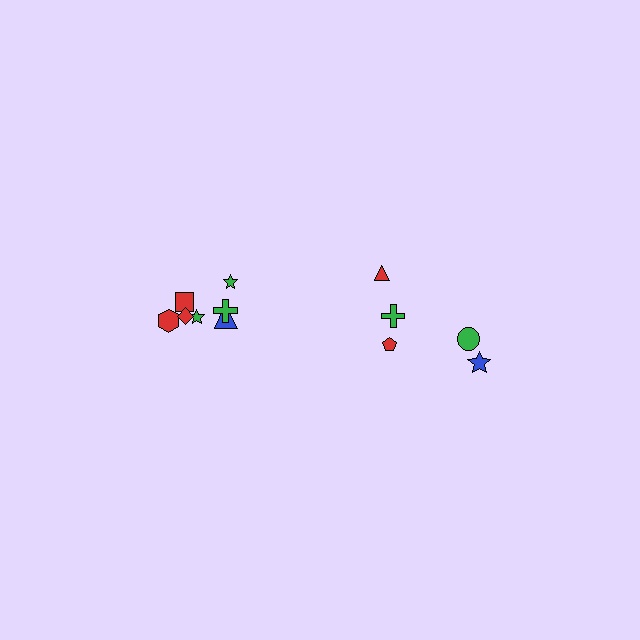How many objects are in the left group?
There are 7 objects.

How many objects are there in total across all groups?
There are 12 objects.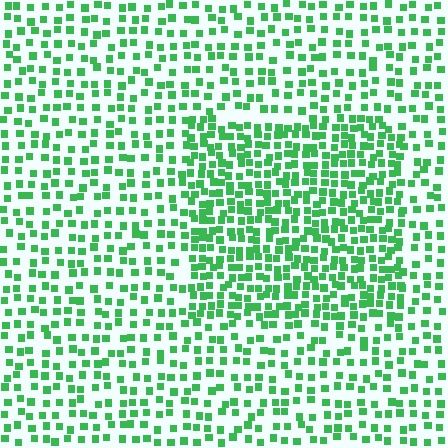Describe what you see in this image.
The image contains small green elements arranged at two different densities. A rectangle-shaped region is visible where the elements are more densely packed than the surrounding area.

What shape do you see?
I see a rectangle.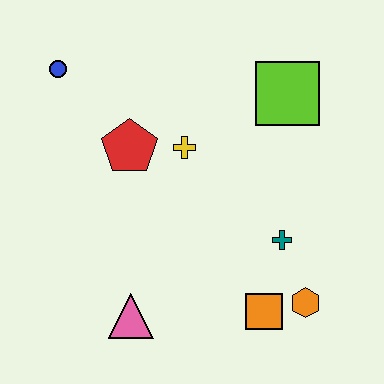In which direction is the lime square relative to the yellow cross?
The lime square is to the right of the yellow cross.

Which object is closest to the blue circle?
The red pentagon is closest to the blue circle.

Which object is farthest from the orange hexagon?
The blue circle is farthest from the orange hexagon.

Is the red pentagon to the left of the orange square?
Yes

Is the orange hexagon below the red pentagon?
Yes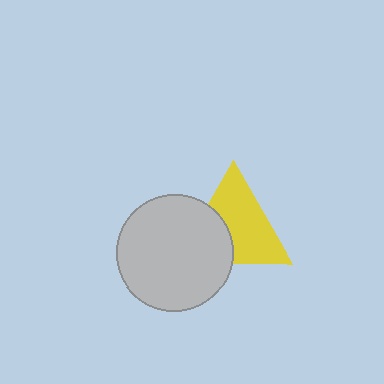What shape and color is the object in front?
The object in front is a light gray circle.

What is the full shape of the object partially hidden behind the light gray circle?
The partially hidden object is a yellow triangle.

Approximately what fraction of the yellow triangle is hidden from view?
Roughly 35% of the yellow triangle is hidden behind the light gray circle.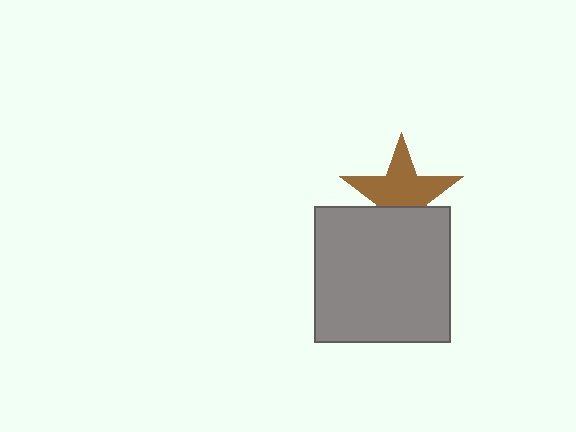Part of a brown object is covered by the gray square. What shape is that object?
It is a star.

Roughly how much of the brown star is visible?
About half of it is visible (roughly 64%).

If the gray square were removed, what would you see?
You would see the complete brown star.